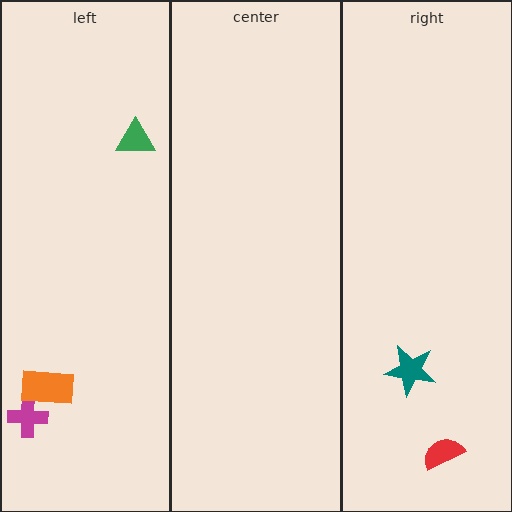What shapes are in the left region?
The green triangle, the magenta cross, the orange rectangle.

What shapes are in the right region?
The teal star, the red semicircle.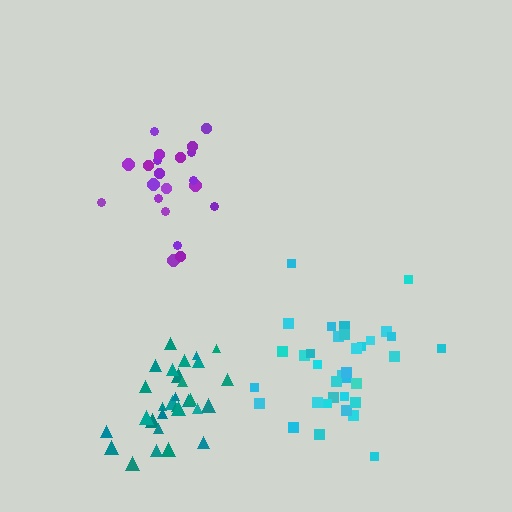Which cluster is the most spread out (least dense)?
Cyan.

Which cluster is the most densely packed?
Teal.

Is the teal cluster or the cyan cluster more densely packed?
Teal.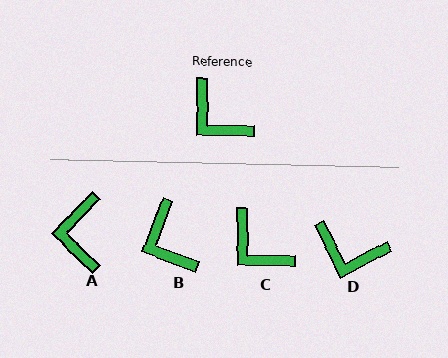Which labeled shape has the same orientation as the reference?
C.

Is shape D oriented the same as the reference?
No, it is off by about 27 degrees.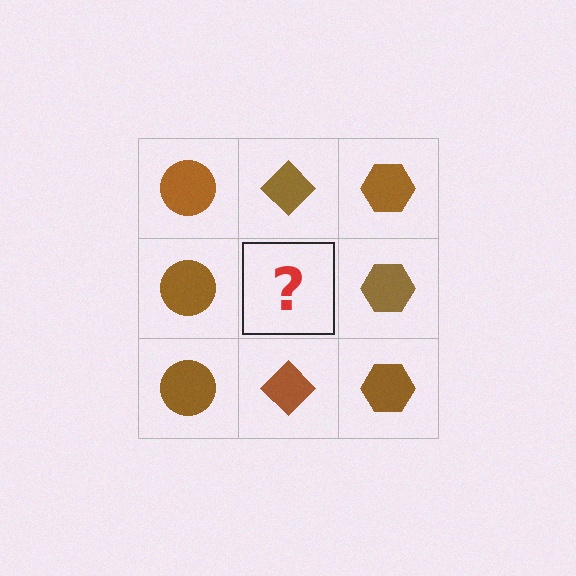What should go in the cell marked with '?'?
The missing cell should contain a brown diamond.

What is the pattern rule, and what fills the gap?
The rule is that each column has a consistent shape. The gap should be filled with a brown diamond.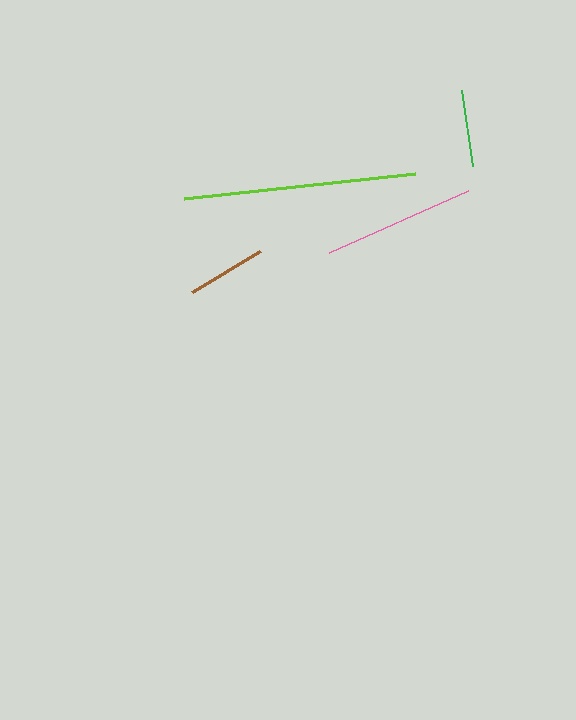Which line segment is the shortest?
The green line is the shortest at approximately 77 pixels.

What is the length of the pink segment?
The pink segment is approximately 152 pixels long.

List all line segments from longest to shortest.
From longest to shortest: lime, pink, brown, green.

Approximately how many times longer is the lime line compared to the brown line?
The lime line is approximately 2.9 times the length of the brown line.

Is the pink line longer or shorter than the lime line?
The lime line is longer than the pink line.